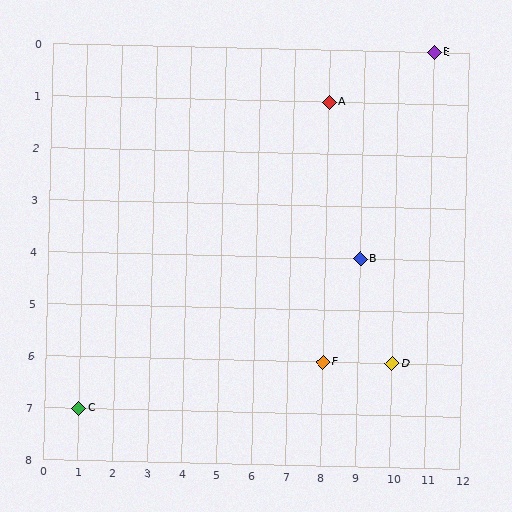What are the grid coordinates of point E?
Point E is at grid coordinates (11, 0).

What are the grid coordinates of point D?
Point D is at grid coordinates (10, 6).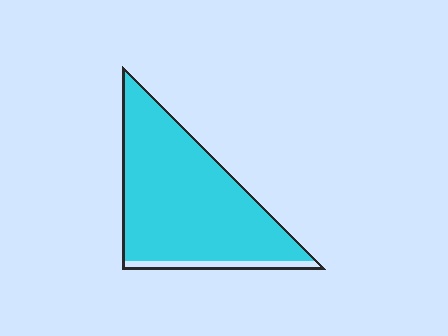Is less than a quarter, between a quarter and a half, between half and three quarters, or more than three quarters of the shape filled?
More than three quarters.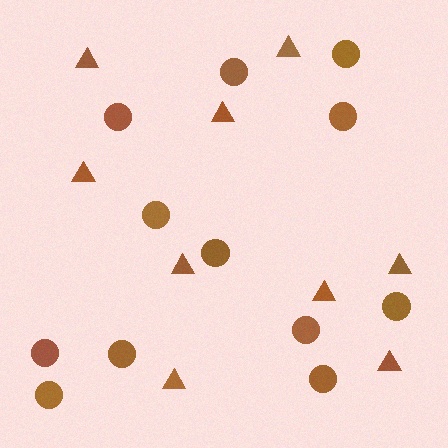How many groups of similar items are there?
There are 2 groups: one group of circles (12) and one group of triangles (9).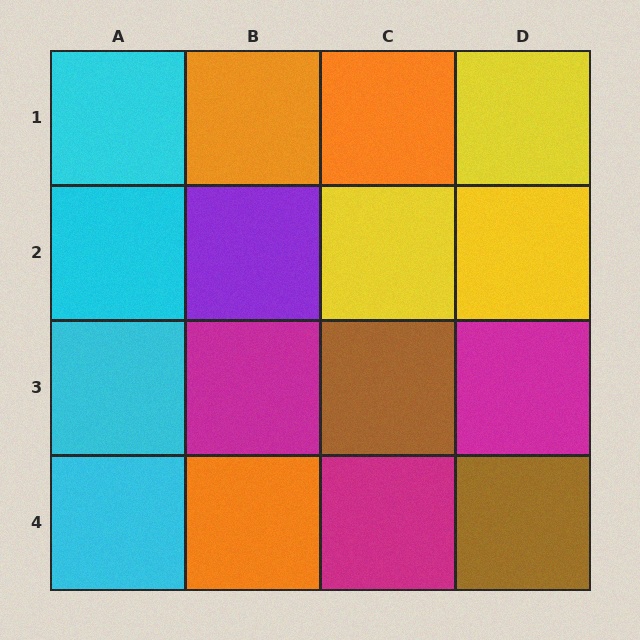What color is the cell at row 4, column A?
Cyan.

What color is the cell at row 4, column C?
Magenta.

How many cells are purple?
1 cell is purple.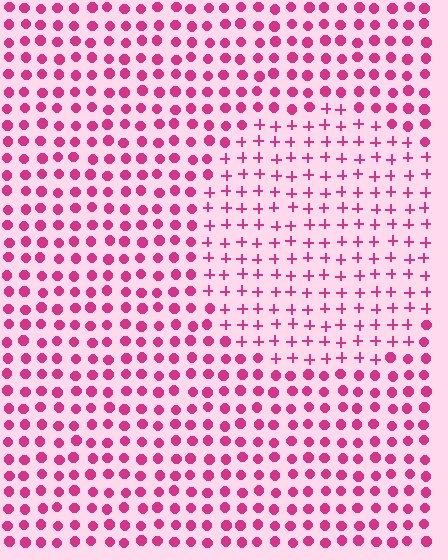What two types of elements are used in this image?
The image uses plus signs inside the circle region and circles outside it.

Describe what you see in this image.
The image is filled with small magenta elements arranged in a uniform grid. A circle-shaped region contains plus signs, while the surrounding area contains circles. The boundary is defined purely by the change in element shape.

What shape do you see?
I see a circle.